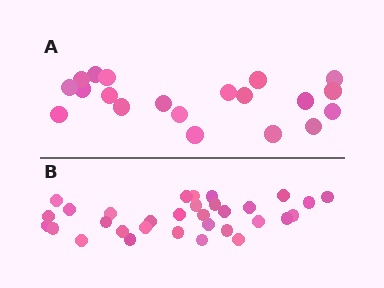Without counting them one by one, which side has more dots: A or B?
Region B (the bottom region) has more dots.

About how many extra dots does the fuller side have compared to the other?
Region B has roughly 12 or so more dots than region A.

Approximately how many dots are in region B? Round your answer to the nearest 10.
About 30 dots. (The exact count is 32, which rounds to 30.)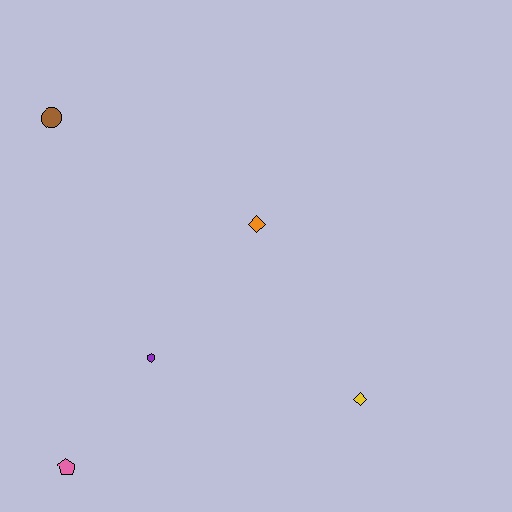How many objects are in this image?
There are 5 objects.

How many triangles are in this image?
There are no triangles.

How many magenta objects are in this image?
There are no magenta objects.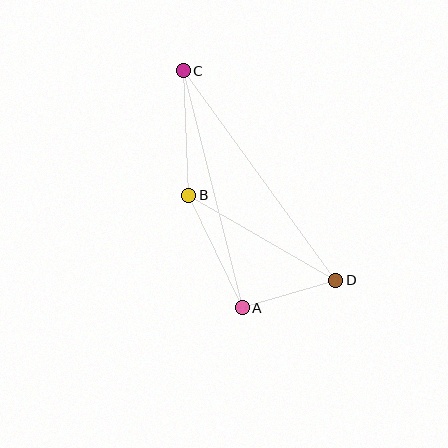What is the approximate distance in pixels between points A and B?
The distance between A and B is approximately 124 pixels.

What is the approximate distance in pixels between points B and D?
The distance between B and D is approximately 170 pixels.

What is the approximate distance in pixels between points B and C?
The distance between B and C is approximately 125 pixels.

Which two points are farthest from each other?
Points C and D are farthest from each other.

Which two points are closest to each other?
Points A and D are closest to each other.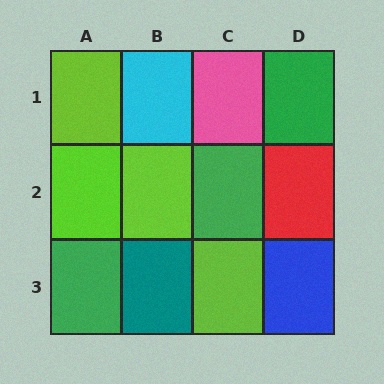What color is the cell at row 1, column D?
Green.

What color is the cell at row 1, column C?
Pink.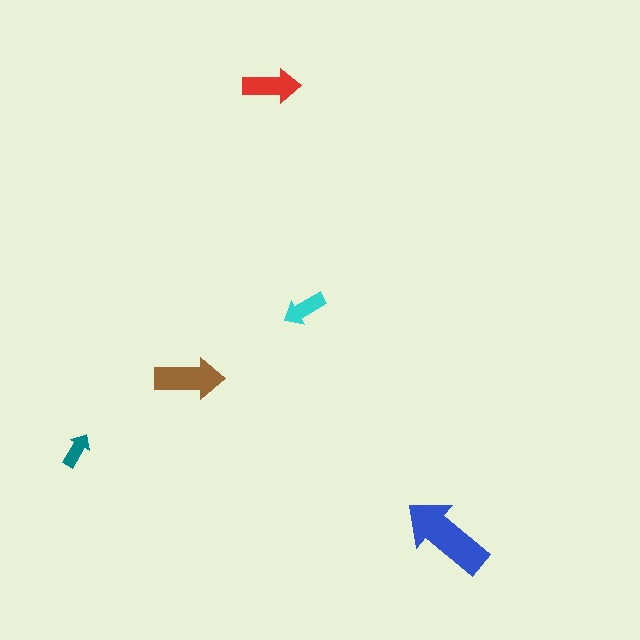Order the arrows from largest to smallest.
the blue one, the brown one, the red one, the cyan one, the teal one.